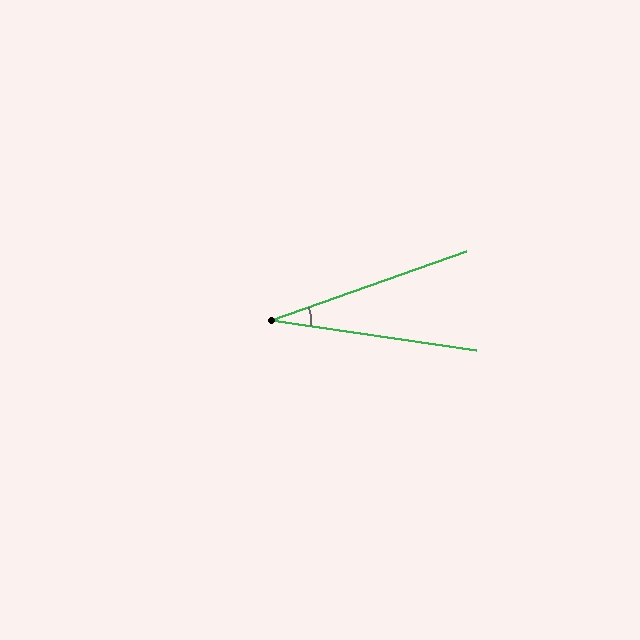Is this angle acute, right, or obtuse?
It is acute.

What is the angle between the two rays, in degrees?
Approximately 28 degrees.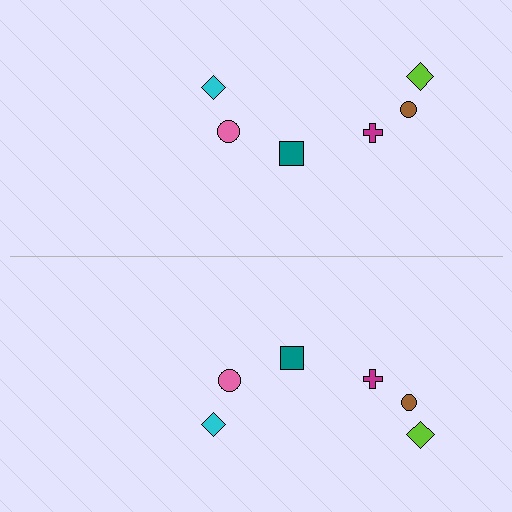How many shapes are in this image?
There are 12 shapes in this image.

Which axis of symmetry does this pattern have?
The pattern has a horizontal axis of symmetry running through the center of the image.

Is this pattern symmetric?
Yes, this pattern has bilateral (reflection) symmetry.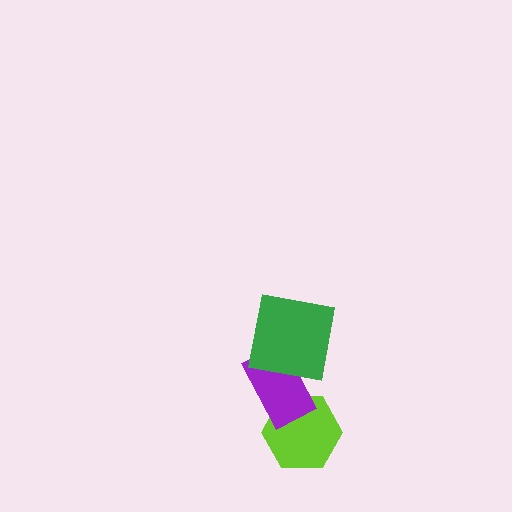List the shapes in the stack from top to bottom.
From top to bottom: the green square, the purple rectangle, the lime hexagon.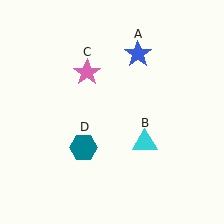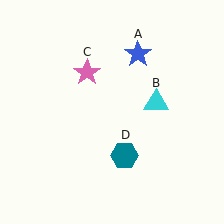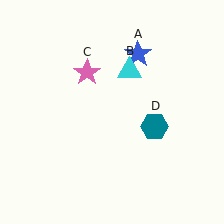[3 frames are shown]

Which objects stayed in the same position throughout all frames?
Blue star (object A) and pink star (object C) remained stationary.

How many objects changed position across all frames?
2 objects changed position: cyan triangle (object B), teal hexagon (object D).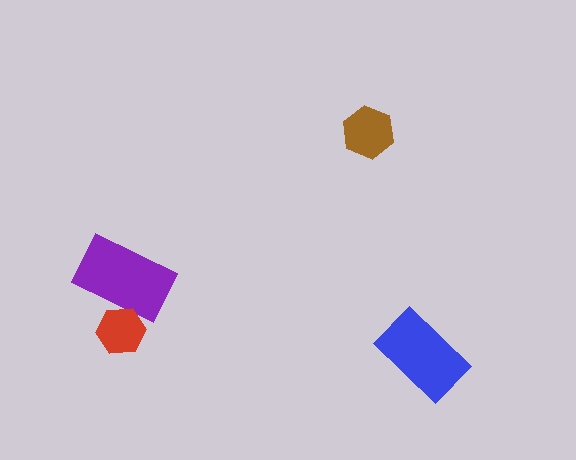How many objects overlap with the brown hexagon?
0 objects overlap with the brown hexagon.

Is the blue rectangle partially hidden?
No, no other shape covers it.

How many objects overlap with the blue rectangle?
0 objects overlap with the blue rectangle.